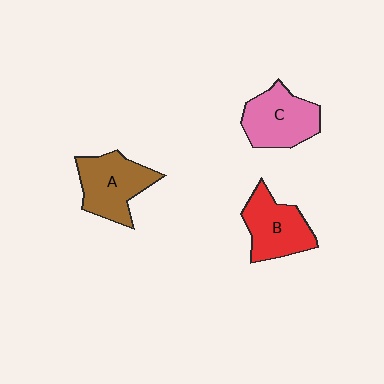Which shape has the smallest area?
Shape B (red).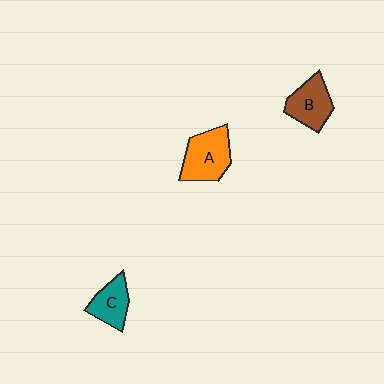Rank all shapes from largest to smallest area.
From largest to smallest: A (orange), B (brown), C (teal).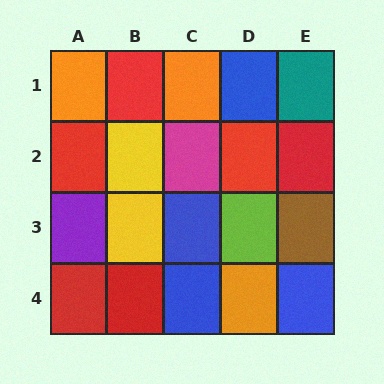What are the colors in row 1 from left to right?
Orange, red, orange, blue, teal.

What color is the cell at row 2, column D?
Red.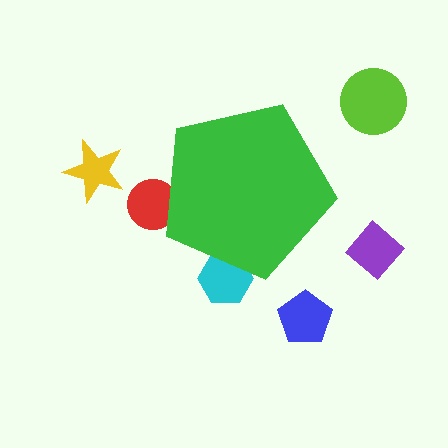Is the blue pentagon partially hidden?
No, the blue pentagon is fully visible.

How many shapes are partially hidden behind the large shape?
2 shapes are partially hidden.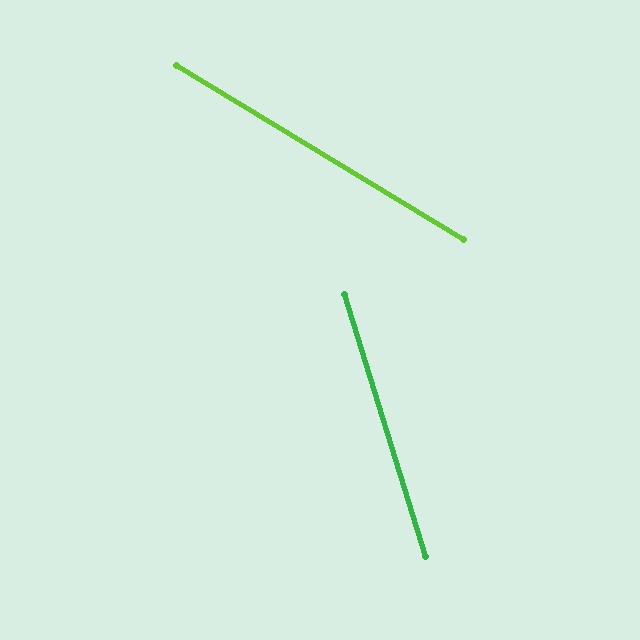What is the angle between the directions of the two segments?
Approximately 42 degrees.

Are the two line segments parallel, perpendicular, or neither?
Neither parallel nor perpendicular — they differ by about 42°.